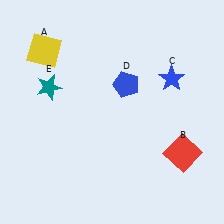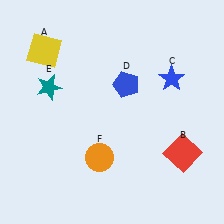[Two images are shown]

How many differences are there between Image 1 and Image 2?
There is 1 difference between the two images.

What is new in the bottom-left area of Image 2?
An orange circle (F) was added in the bottom-left area of Image 2.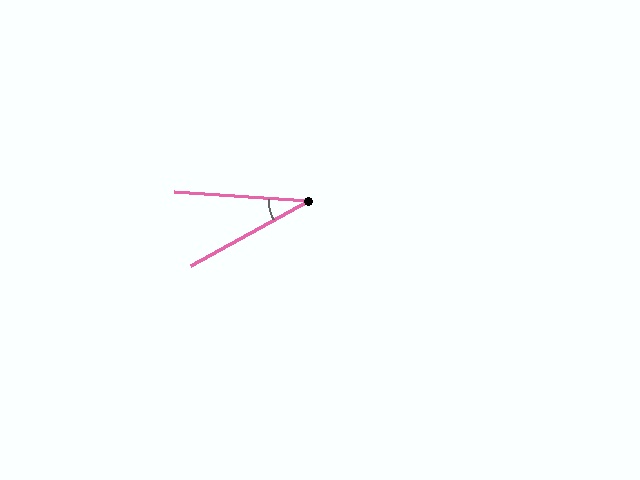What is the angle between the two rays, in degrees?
Approximately 33 degrees.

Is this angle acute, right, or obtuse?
It is acute.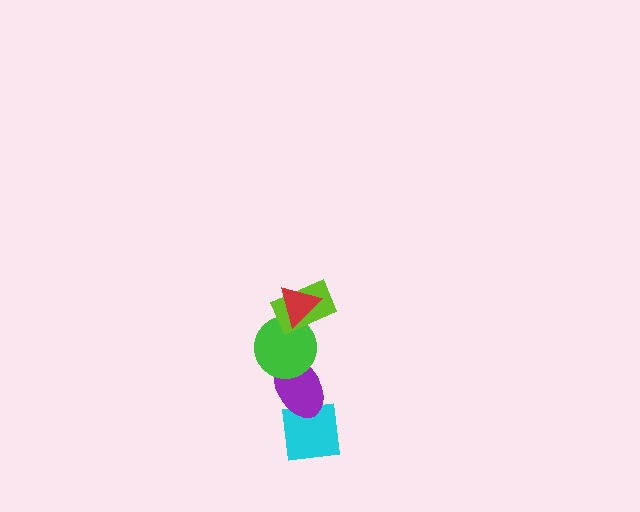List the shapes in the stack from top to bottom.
From top to bottom: the red triangle, the lime rectangle, the green circle, the purple ellipse, the cyan square.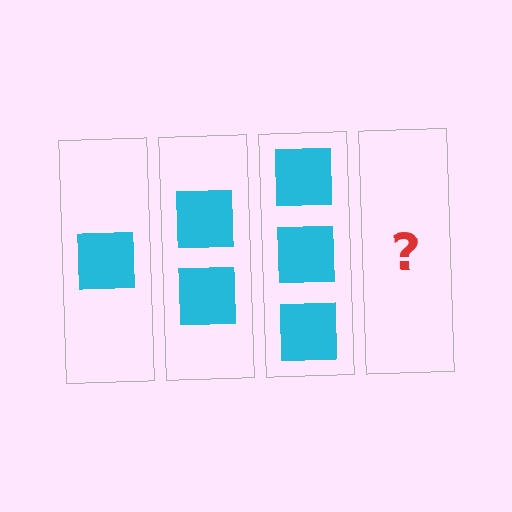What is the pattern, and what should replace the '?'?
The pattern is that each step adds one more square. The '?' should be 4 squares.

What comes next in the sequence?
The next element should be 4 squares.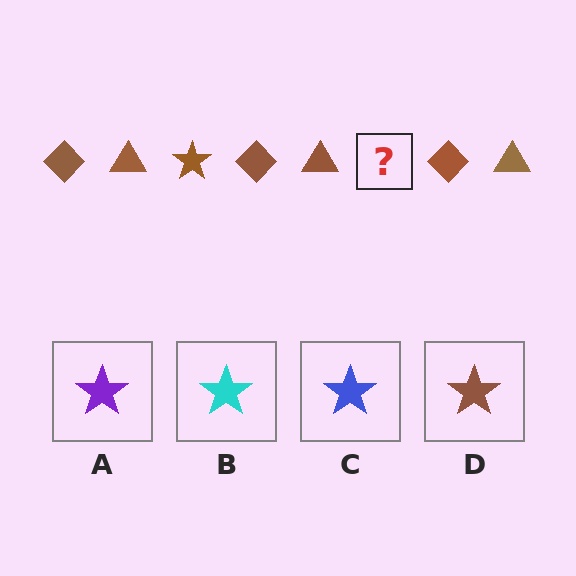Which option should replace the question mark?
Option D.